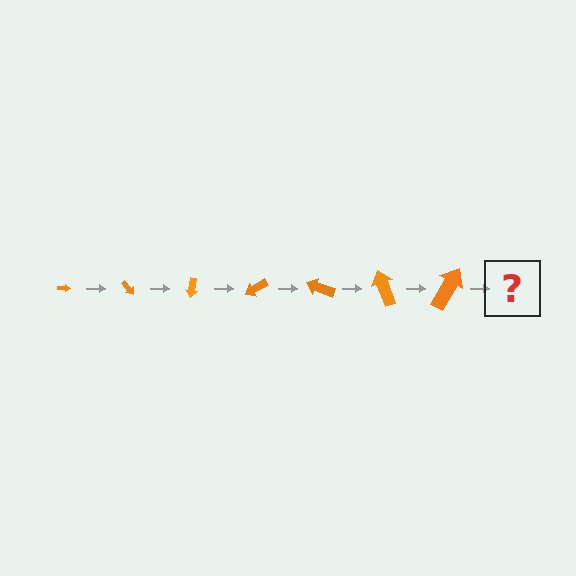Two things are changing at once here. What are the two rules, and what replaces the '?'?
The two rules are that the arrow grows larger each step and it rotates 50 degrees each step. The '?' should be an arrow, larger than the previous one and rotated 350 degrees from the start.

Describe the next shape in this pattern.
It should be an arrow, larger than the previous one and rotated 350 degrees from the start.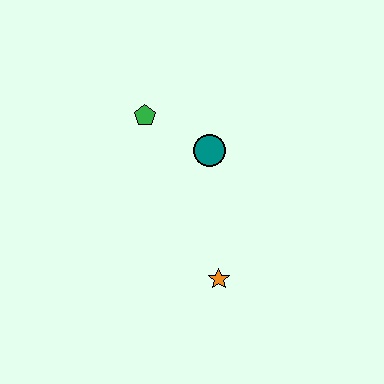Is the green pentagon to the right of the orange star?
No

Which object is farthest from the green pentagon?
The orange star is farthest from the green pentagon.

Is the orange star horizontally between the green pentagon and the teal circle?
No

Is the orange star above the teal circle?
No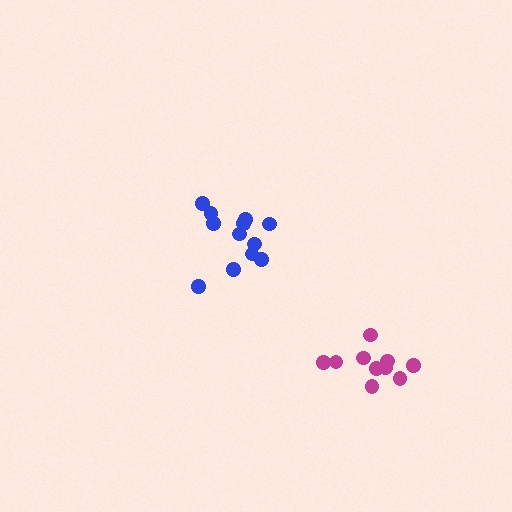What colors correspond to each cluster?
The clusters are colored: blue, magenta.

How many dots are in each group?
Group 1: 12 dots, Group 2: 10 dots (22 total).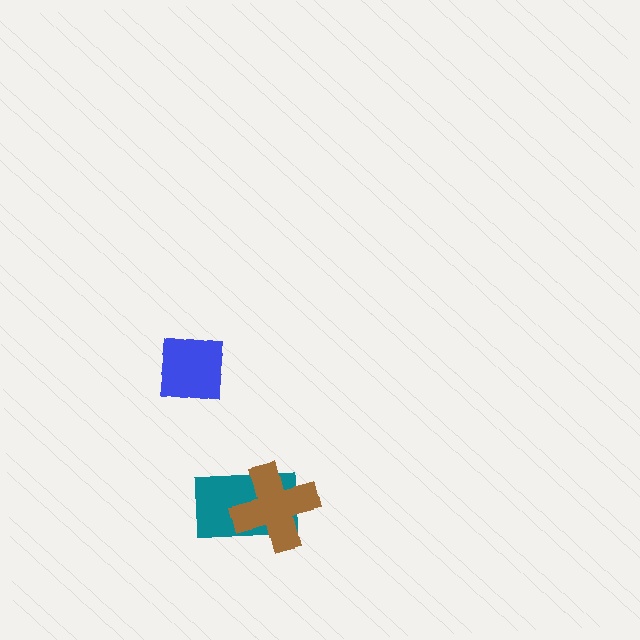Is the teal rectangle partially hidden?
Yes, it is partially covered by another shape.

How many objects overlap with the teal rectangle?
1 object overlaps with the teal rectangle.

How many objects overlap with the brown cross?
1 object overlaps with the brown cross.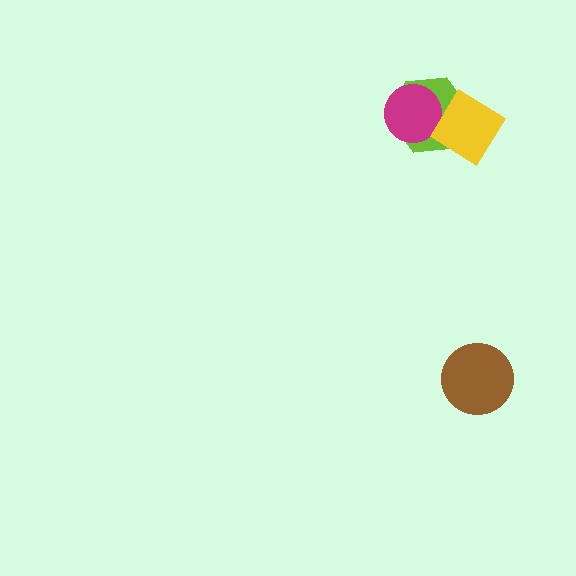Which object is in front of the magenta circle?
The yellow diamond is in front of the magenta circle.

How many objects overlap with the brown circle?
0 objects overlap with the brown circle.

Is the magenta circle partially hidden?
Yes, it is partially covered by another shape.